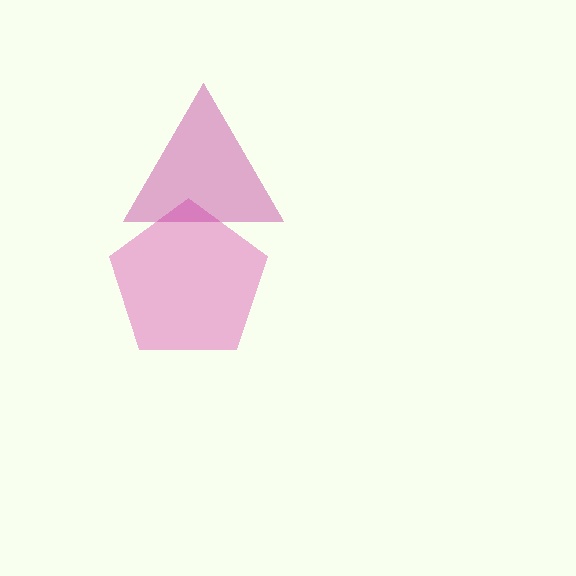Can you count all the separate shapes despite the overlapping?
Yes, there are 2 separate shapes.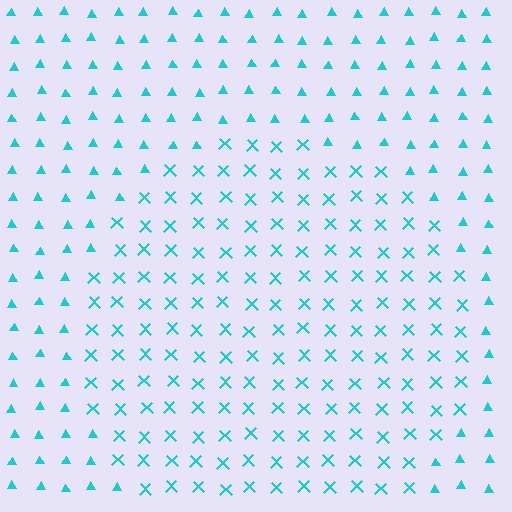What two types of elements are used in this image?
The image uses X marks inside the circle region and triangles outside it.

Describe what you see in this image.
The image is filled with small cyan elements arranged in a uniform grid. A circle-shaped region contains X marks, while the surrounding area contains triangles. The boundary is defined purely by the change in element shape.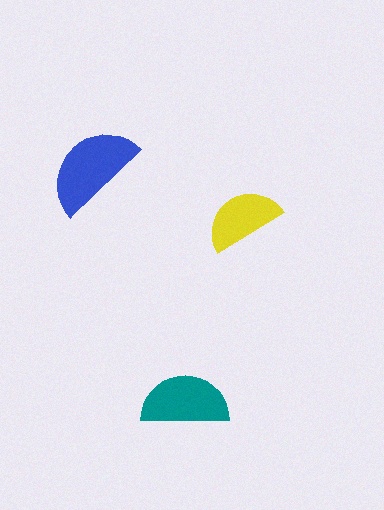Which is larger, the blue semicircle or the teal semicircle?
The blue one.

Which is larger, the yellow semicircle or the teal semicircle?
The teal one.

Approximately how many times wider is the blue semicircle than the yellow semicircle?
About 1.5 times wider.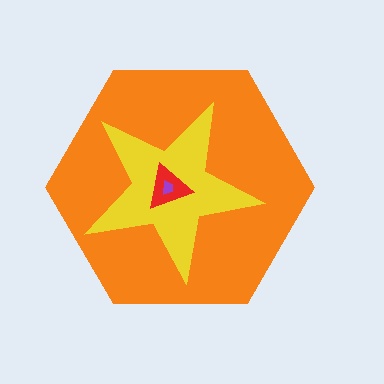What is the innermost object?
The purple trapezoid.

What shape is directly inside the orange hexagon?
The yellow star.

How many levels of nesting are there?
4.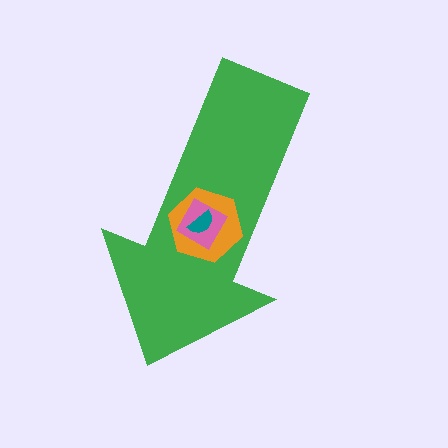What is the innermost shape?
The teal semicircle.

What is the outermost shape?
The green arrow.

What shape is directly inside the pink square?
The teal semicircle.